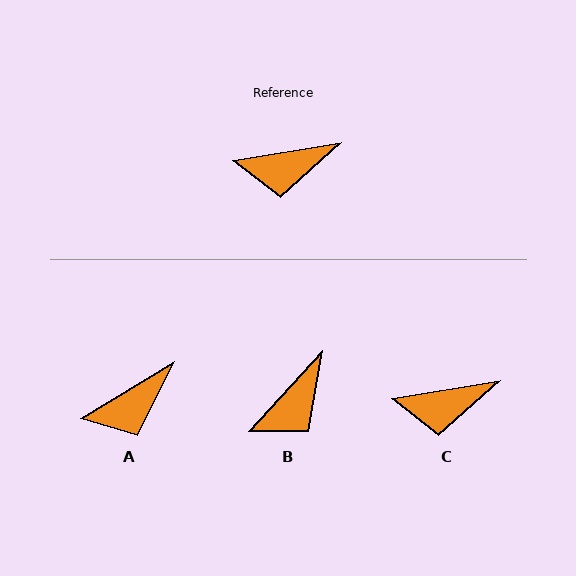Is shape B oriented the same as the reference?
No, it is off by about 38 degrees.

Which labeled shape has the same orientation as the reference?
C.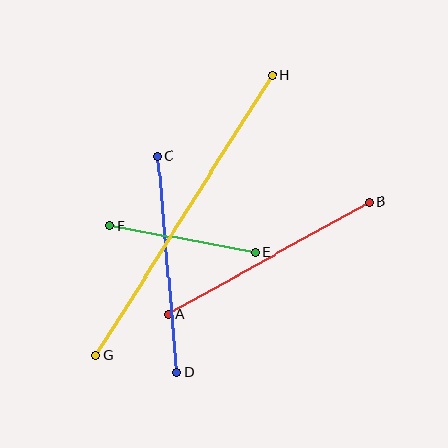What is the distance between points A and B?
The distance is approximately 230 pixels.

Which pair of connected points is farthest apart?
Points G and H are farthest apart.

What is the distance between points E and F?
The distance is approximately 148 pixels.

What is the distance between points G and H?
The distance is approximately 330 pixels.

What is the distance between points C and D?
The distance is approximately 218 pixels.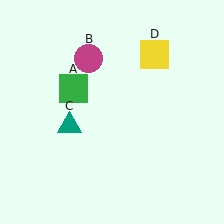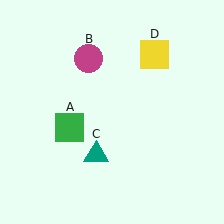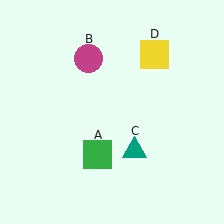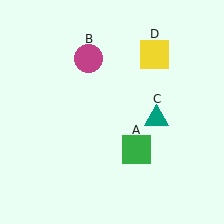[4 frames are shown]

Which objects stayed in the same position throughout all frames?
Magenta circle (object B) and yellow square (object D) remained stationary.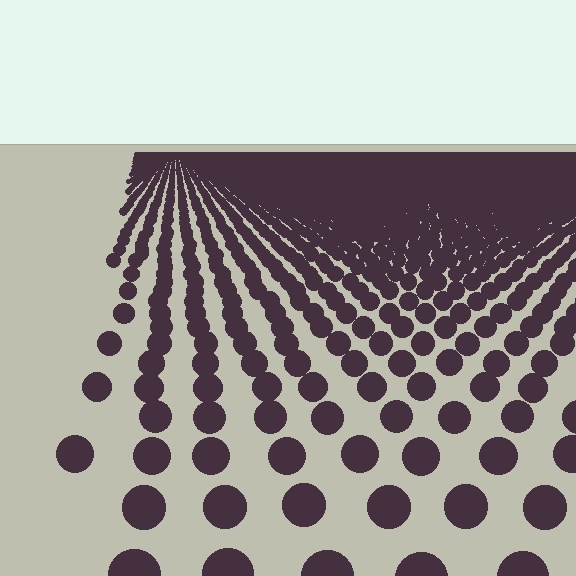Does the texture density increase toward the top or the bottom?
Density increases toward the top.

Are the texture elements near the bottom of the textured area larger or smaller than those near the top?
Larger. Near the bottom, elements are closer to the viewer and appear at a bigger on-screen size.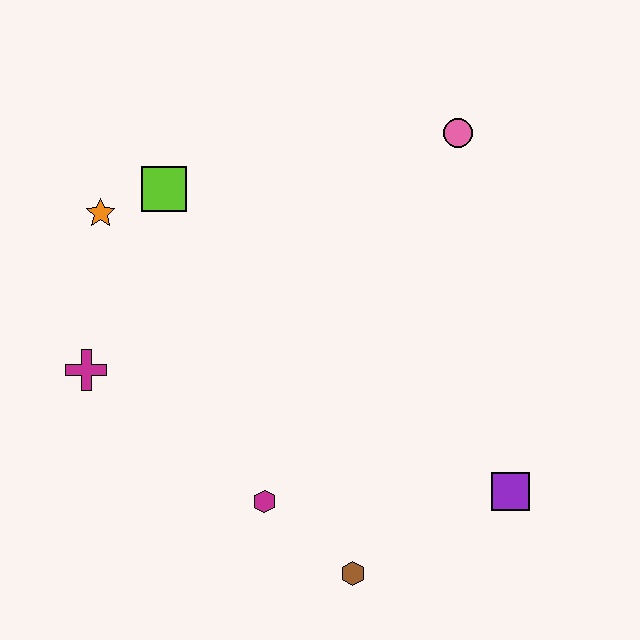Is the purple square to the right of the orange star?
Yes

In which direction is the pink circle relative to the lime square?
The pink circle is to the right of the lime square.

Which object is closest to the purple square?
The brown hexagon is closest to the purple square.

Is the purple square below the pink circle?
Yes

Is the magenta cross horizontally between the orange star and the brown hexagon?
No